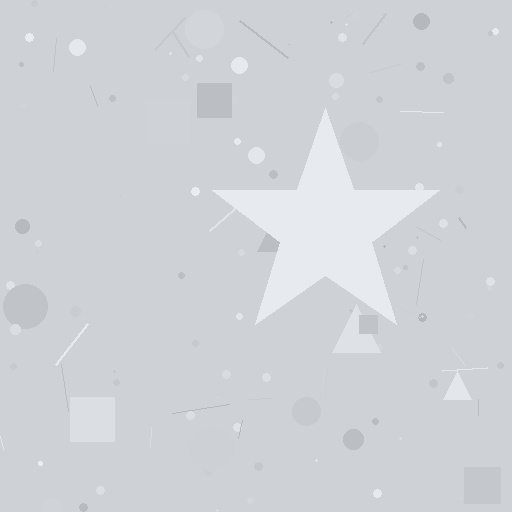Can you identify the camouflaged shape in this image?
The camouflaged shape is a star.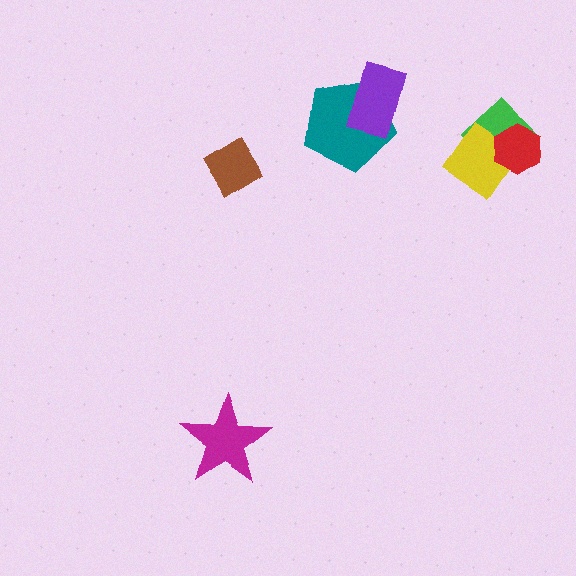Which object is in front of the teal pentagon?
The purple rectangle is in front of the teal pentagon.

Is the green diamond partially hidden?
Yes, it is partially covered by another shape.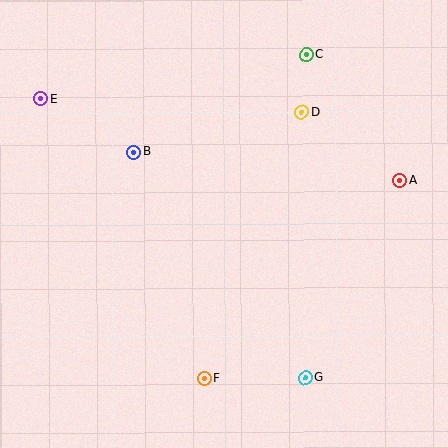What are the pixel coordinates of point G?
Point G is at (305, 378).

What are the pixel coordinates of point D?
Point D is at (302, 112).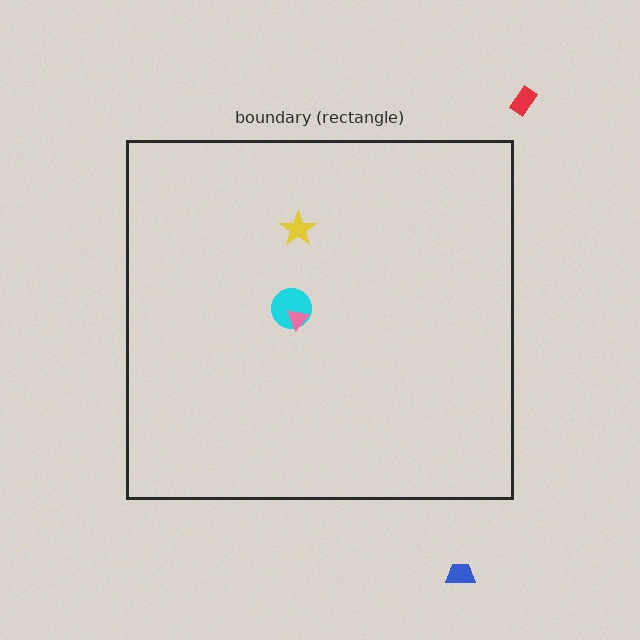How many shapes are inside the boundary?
3 inside, 2 outside.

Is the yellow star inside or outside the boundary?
Inside.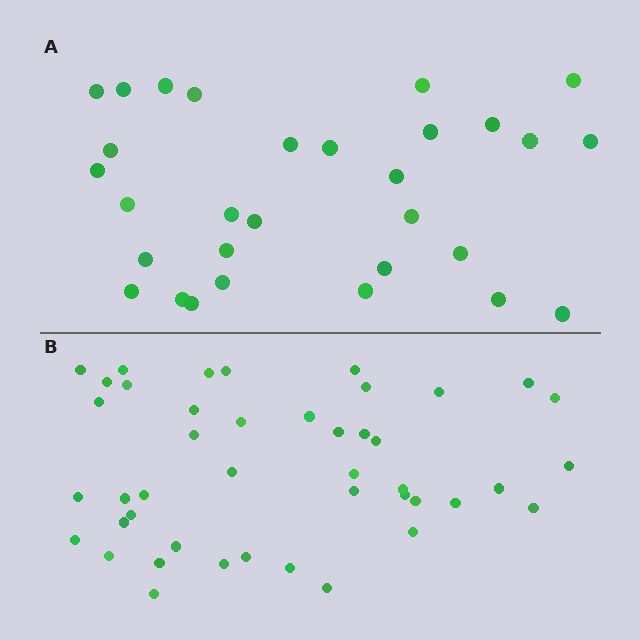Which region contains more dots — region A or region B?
Region B (the bottom region) has more dots.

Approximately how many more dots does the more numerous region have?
Region B has approximately 15 more dots than region A.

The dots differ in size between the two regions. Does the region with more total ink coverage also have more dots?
No. Region A has more total ink coverage because its dots are larger, but region B actually contains more individual dots. Total area can be misleading — the number of items is what matters here.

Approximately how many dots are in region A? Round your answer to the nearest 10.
About 30 dots.